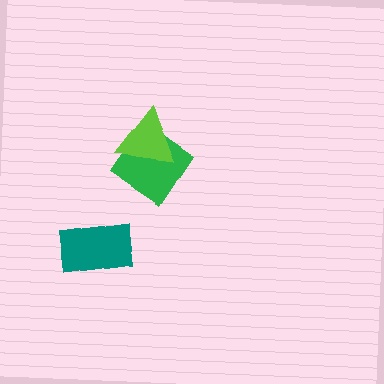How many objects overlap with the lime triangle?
1 object overlaps with the lime triangle.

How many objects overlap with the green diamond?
1 object overlaps with the green diamond.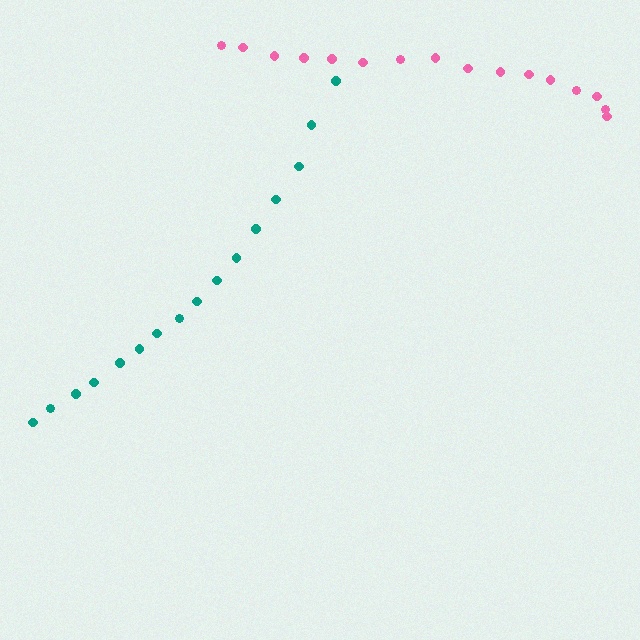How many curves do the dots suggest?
There are 2 distinct paths.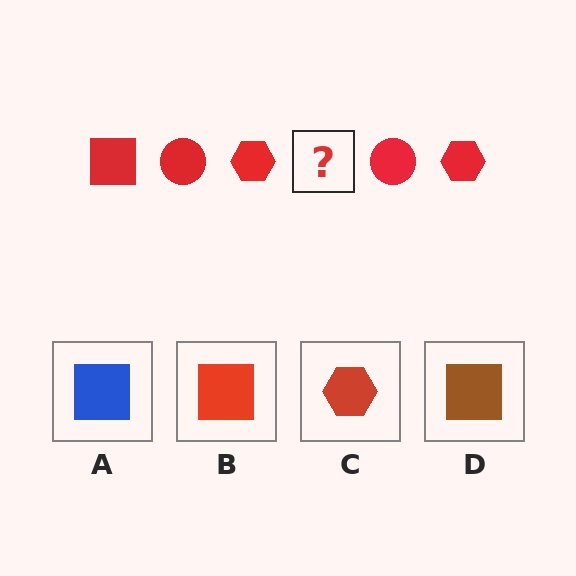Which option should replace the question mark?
Option B.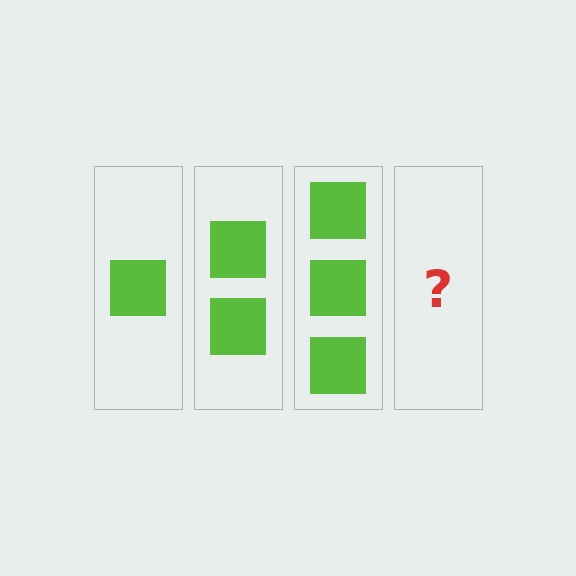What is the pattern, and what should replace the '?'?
The pattern is that each step adds one more square. The '?' should be 4 squares.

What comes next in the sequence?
The next element should be 4 squares.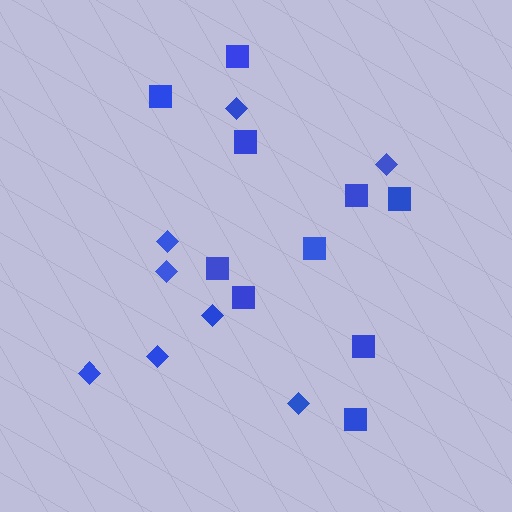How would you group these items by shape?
There are 2 groups: one group of squares (10) and one group of diamonds (8).